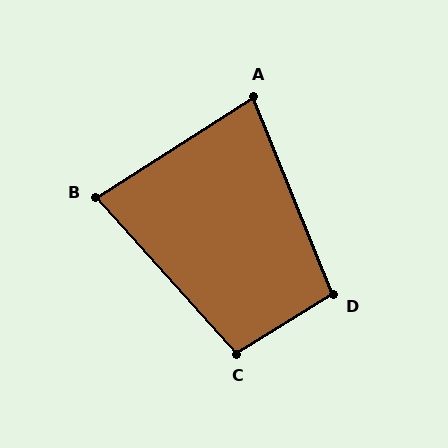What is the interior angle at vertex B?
Approximately 81 degrees (acute).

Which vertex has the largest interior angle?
C, at approximately 100 degrees.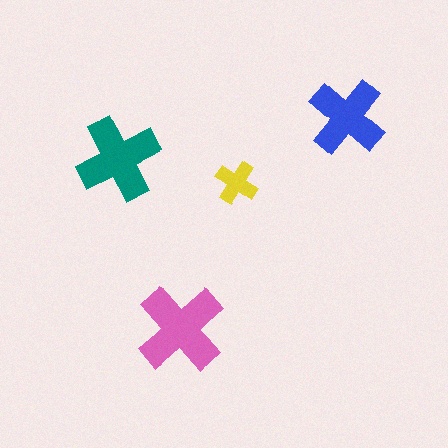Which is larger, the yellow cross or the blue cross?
The blue one.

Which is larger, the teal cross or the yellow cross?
The teal one.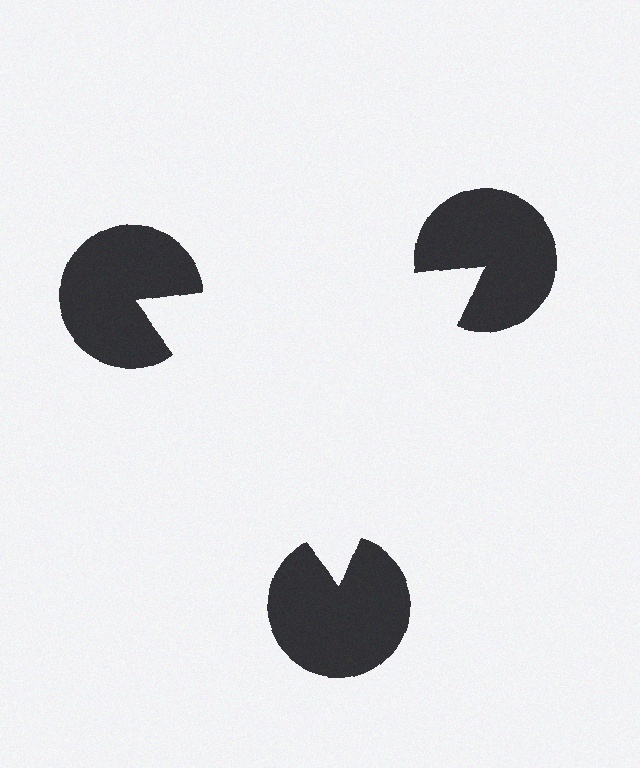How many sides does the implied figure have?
3 sides.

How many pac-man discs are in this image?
There are 3 — one at each vertex of the illusory triangle.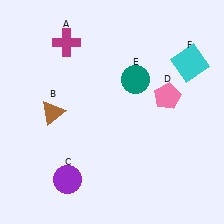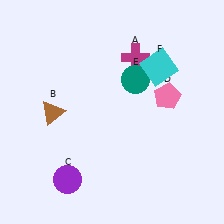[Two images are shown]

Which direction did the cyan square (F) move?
The cyan square (F) moved left.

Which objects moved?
The objects that moved are: the magenta cross (A), the cyan square (F).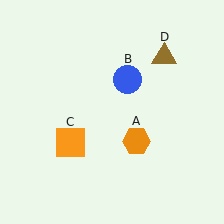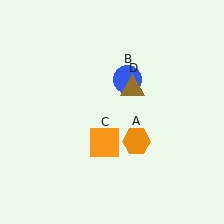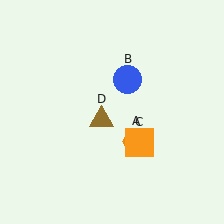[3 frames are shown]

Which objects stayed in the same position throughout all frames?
Orange hexagon (object A) and blue circle (object B) remained stationary.